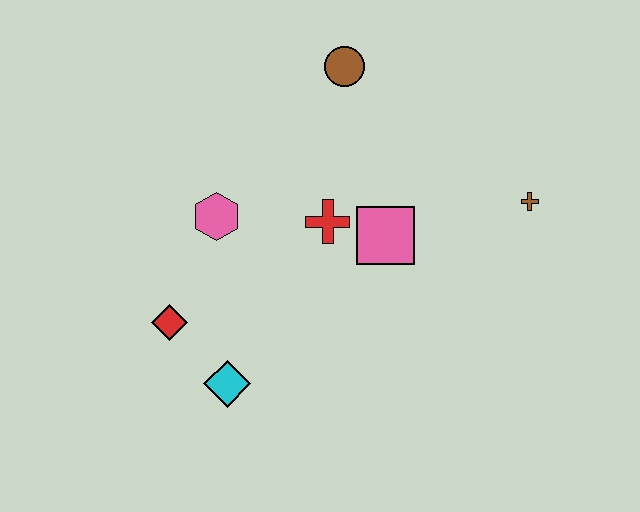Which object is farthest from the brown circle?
The cyan diamond is farthest from the brown circle.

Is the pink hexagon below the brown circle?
Yes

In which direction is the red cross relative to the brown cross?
The red cross is to the left of the brown cross.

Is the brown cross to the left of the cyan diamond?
No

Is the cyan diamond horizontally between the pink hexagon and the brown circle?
Yes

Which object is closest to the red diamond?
The cyan diamond is closest to the red diamond.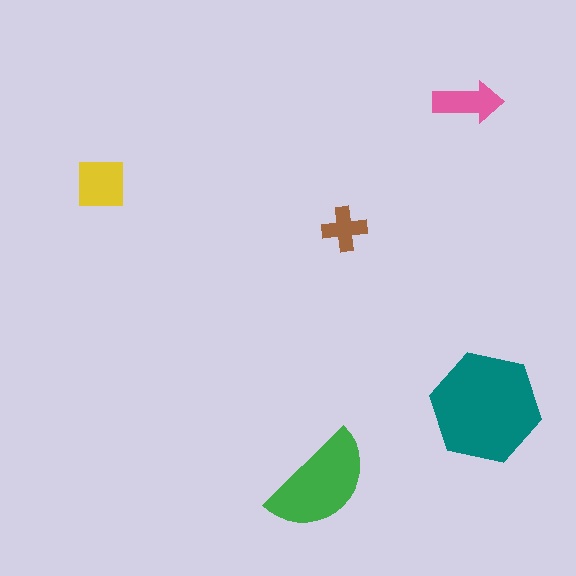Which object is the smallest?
The brown cross.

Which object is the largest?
The teal hexagon.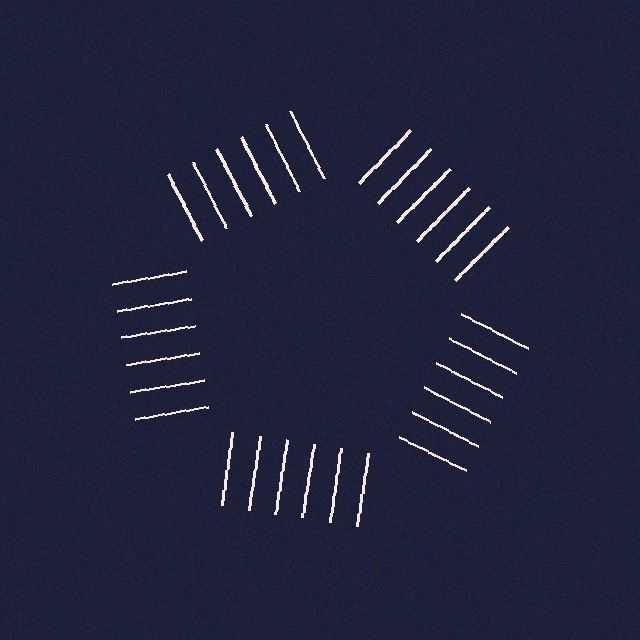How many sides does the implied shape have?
5 sides — the line-ends trace a pentagon.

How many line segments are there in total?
30 — 6 along each of the 5 edges.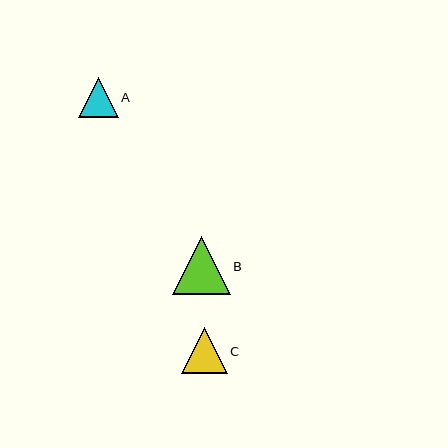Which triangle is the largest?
Triangle B is the largest with a size of approximately 58 pixels.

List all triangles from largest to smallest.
From largest to smallest: B, C, A.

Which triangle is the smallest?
Triangle A is the smallest with a size of approximately 40 pixels.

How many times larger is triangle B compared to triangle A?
Triangle B is approximately 1.4 times the size of triangle A.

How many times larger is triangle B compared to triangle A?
Triangle B is approximately 1.4 times the size of triangle A.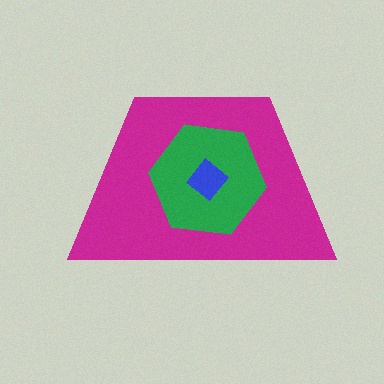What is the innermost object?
The blue diamond.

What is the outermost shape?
The magenta trapezoid.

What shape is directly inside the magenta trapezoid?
The green hexagon.